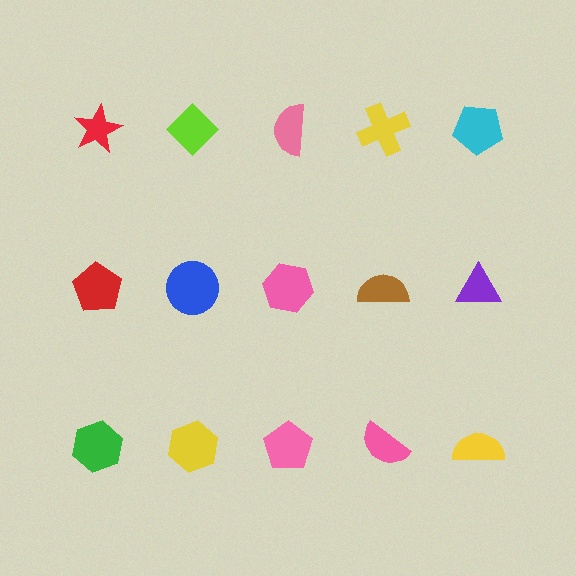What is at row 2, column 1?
A red pentagon.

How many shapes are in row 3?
5 shapes.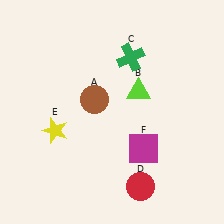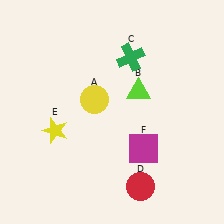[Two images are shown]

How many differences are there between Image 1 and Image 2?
There is 1 difference between the two images.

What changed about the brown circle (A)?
In Image 1, A is brown. In Image 2, it changed to yellow.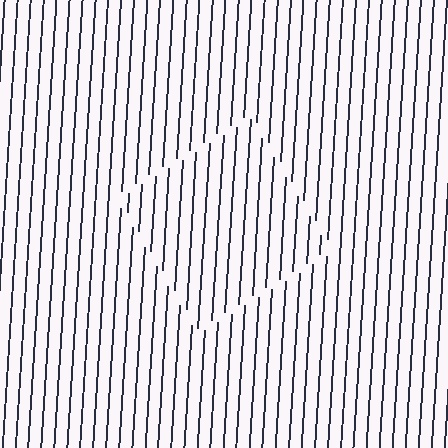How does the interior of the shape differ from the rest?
The interior of the shape contains the same grating, shifted by half a period — the contour is defined by the phase discontinuity where line-ends from the inner and outer gratings abut.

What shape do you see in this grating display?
An illusory square. The interior of the shape contains the same grating, shifted by half a period — the contour is defined by the phase discontinuity where line-ends from the inner and outer gratings abut.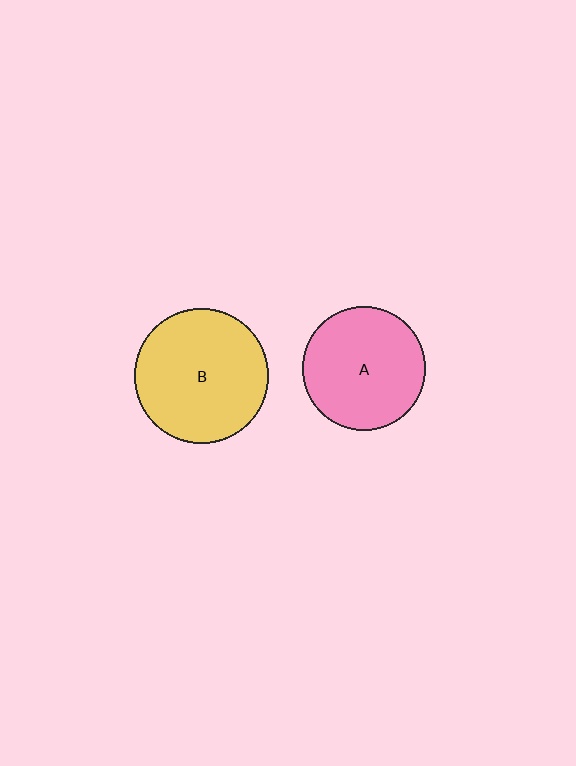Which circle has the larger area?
Circle B (yellow).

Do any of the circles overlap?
No, none of the circles overlap.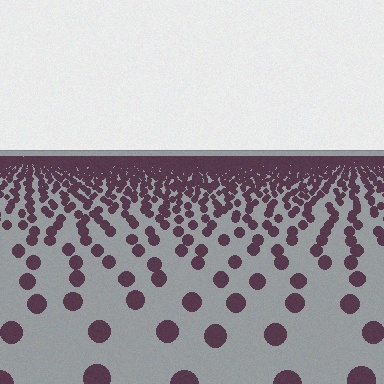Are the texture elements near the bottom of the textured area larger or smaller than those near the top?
Larger. Near the bottom, elements are closer to the viewer and appear at a bigger on-screen size.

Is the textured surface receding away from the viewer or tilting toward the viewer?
The surface is receding away from the viewer. Texture elements get smaller and denser toward the top.